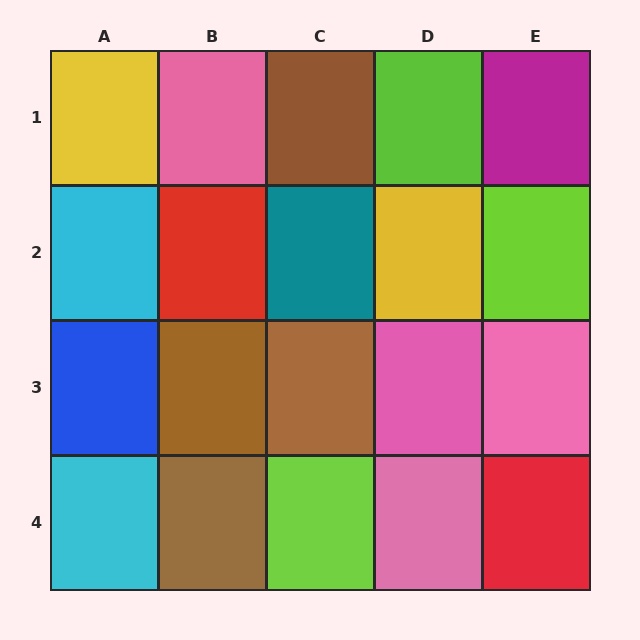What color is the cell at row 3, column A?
Blue.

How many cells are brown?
4 cells are brown.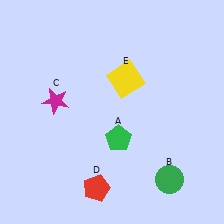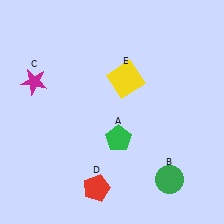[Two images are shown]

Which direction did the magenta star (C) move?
The magenta star (C) moved left.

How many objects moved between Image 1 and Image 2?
1 object moved between the two images.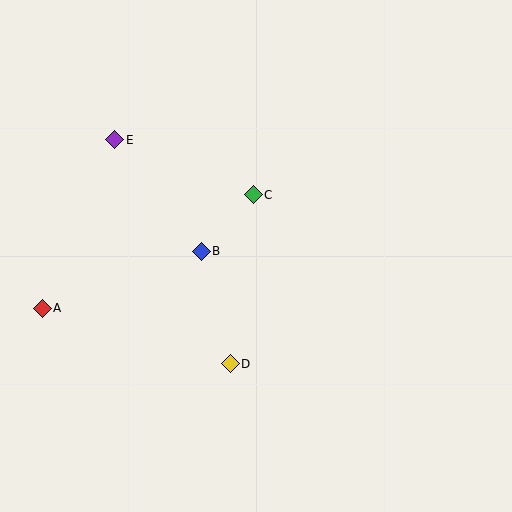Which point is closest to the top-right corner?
Point C is closest to the top-right corner.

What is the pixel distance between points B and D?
The distance between B and D is 116 pixels.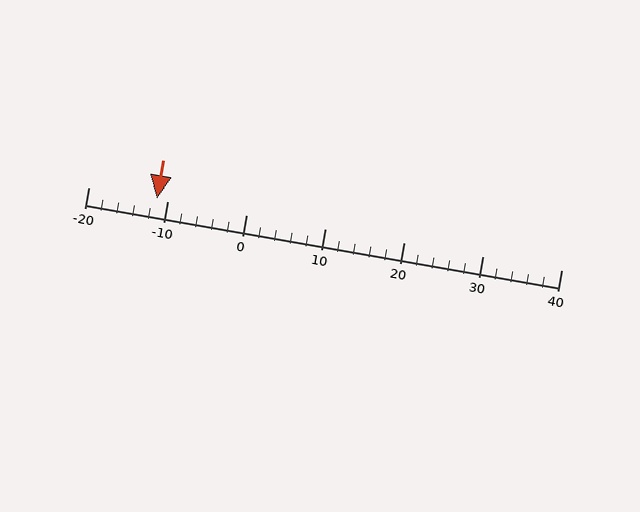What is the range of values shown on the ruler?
The ruler shows values from -20 to 40.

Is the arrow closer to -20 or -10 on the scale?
The arrow is closer to -10.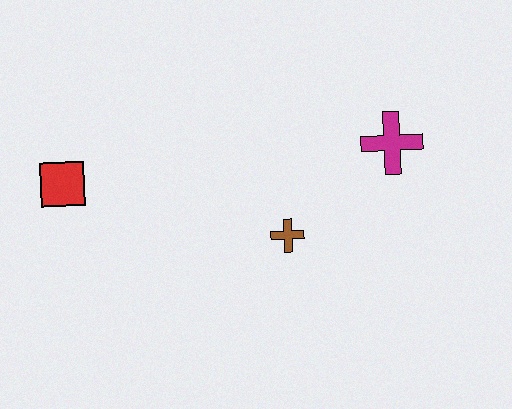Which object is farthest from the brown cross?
The red square is farthest from the brown cross.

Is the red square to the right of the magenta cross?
No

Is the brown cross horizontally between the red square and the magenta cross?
Yes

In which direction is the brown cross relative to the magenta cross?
The brown cross is to the left of the magenta cross.